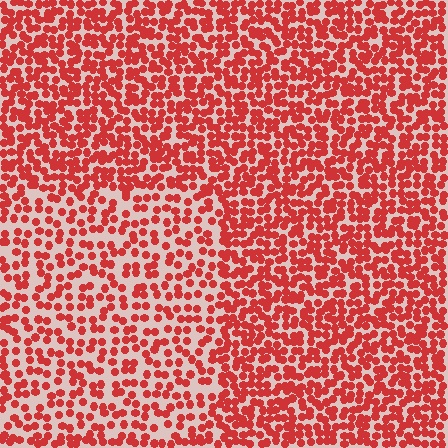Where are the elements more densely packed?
The elements are more densely packed outside the rectangle boundary.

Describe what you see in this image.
The image contains small red elements arranged at two different densities. A rectangle-shaped region is visible where the elements are less densely packed than the surrounding area.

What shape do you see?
I see a rectangle.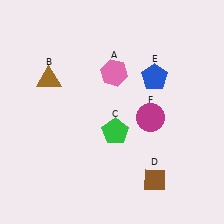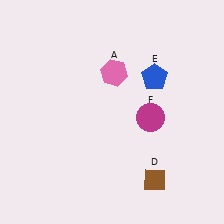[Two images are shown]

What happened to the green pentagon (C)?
The green pentagon (C) was removed in Image 2. It was in the bottom-right area of Image 1.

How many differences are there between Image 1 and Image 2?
There are 2 differences between the two images.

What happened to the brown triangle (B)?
The brown triangle (B) was removed in Image 2. It was in the top-left area of Image 1.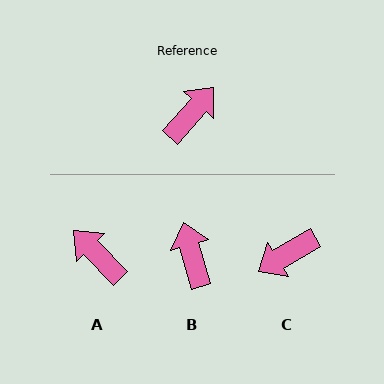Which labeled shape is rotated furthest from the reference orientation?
C, about 162 degrees away.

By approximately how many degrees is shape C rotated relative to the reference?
Approximately 162 degrees counter-clockwise.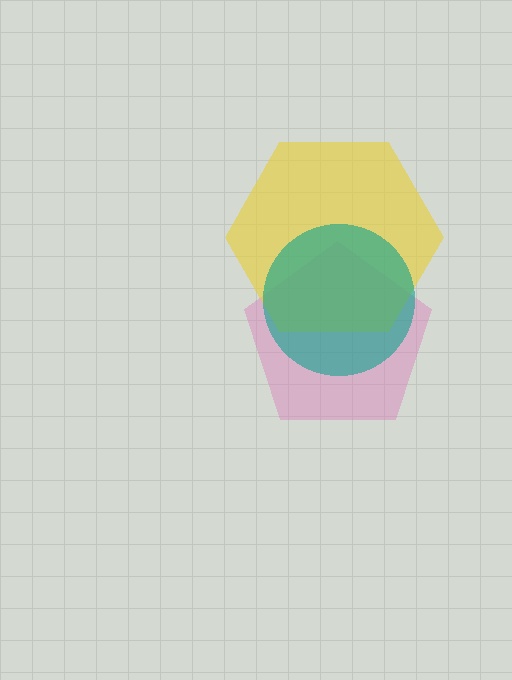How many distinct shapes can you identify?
There are 3 distinct shapes: a pink pentagon, a yellow hexagon, a teal circle.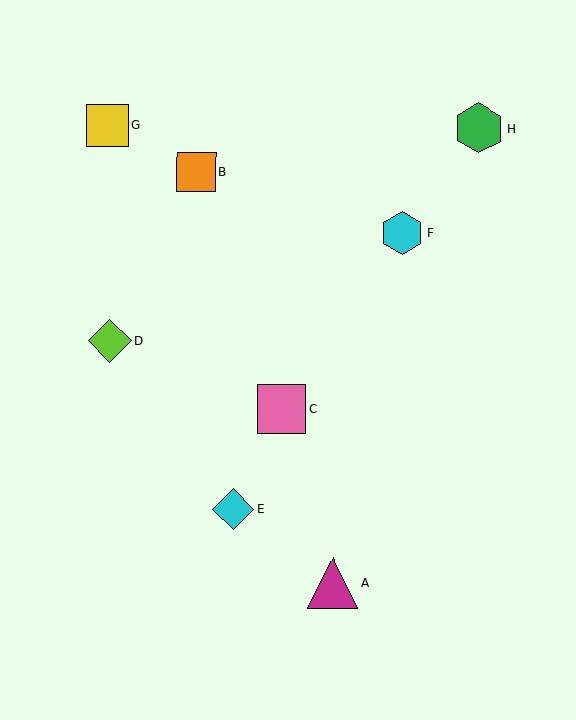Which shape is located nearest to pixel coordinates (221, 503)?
The cyan diamond (labeled E) at (233, 509) is nearest to that location.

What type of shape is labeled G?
Shape G is a yellow square.